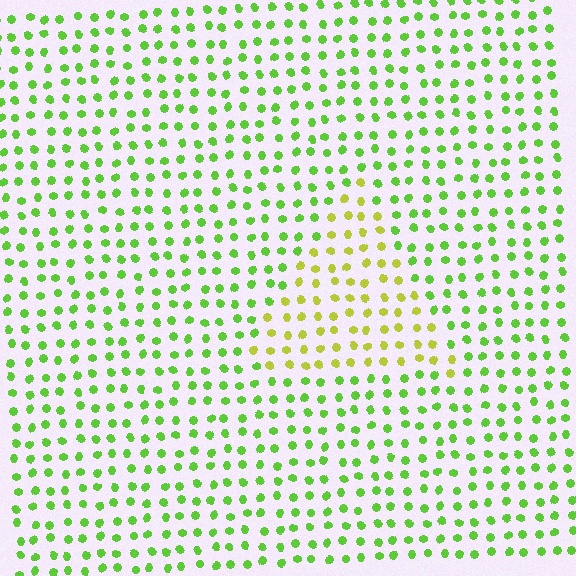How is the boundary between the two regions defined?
The boundary is defined purely by a slight shift in hue (about 36 degrees). Spacing, size, and orientation are identical on both sides.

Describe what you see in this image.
The image is filled with small lime elements in a uniform arrangement. A triangle-shaped region is visible where the elements are tinted to a slightly different hue, forming a subtle color boundary.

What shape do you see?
I see a triangle.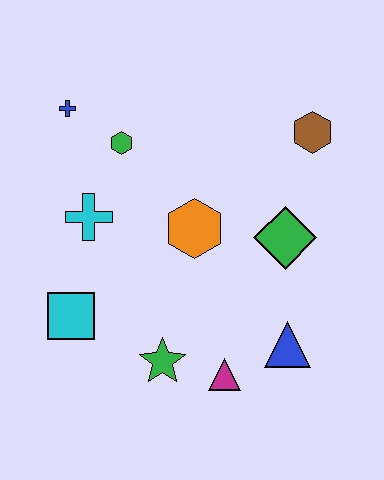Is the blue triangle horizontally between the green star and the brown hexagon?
Yes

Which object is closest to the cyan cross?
The green hexagon is closest to the cyan cross.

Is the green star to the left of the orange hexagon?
Yes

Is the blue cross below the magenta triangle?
No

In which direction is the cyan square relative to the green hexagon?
The cyan square is below the green hexagon.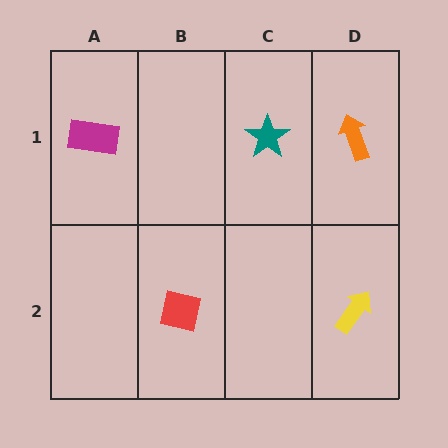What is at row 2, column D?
A yellow arrow.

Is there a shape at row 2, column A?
No, that cell is empty.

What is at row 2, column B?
A red square.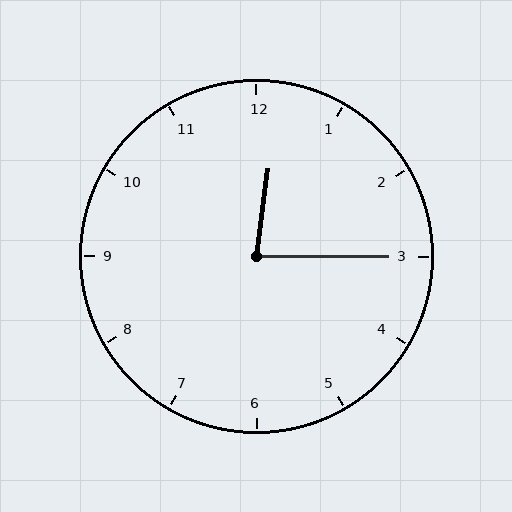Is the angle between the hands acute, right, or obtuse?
It is acute.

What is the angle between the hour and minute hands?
Approximately 82 degrees.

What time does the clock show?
12:15.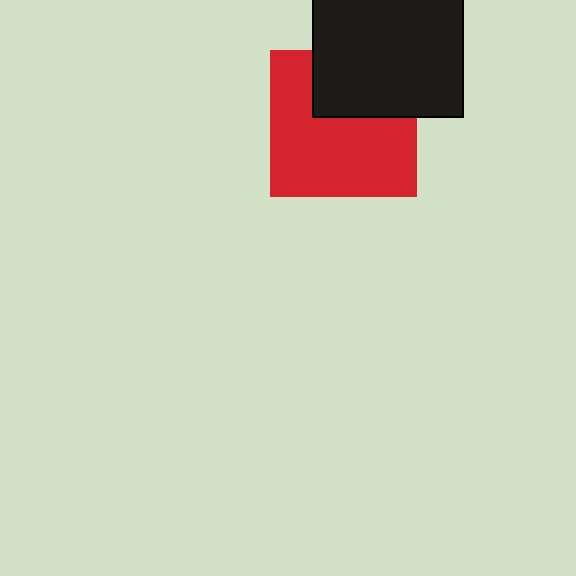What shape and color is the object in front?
The object in front is a black rectangle.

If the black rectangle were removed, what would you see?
You would see the complete red square.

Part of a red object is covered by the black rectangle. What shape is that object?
It is a square.